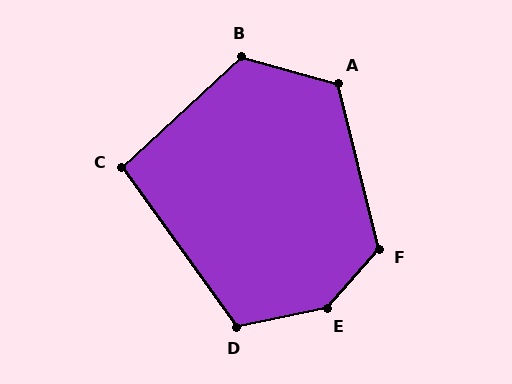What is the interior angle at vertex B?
Approximately 122 degrees (obtuse).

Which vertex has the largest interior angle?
E, at approximately 143 degrees.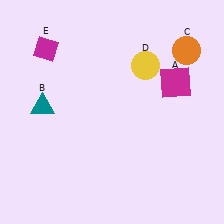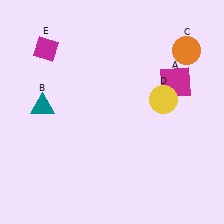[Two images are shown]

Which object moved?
The yellow circle (D) moved down.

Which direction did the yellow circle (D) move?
The yellow circle (D) moved down.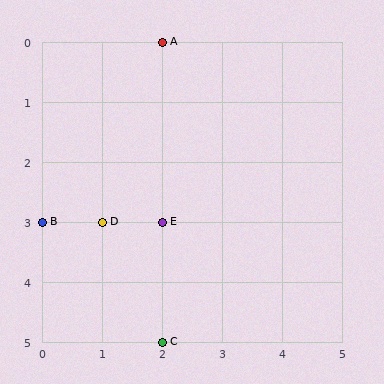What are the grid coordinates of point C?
Point C is at grid coordinates (2, 5).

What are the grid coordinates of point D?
Point D is at grid coordinates (1, 3).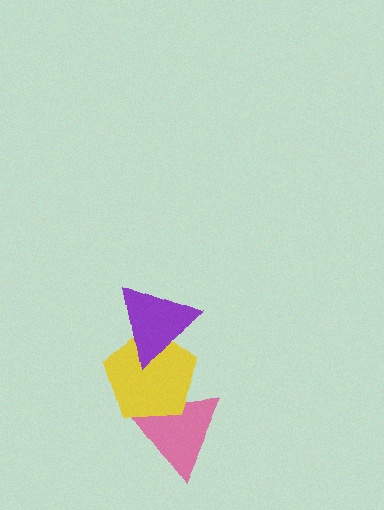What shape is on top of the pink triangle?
The yellow pentagon is on top of the pink triangle.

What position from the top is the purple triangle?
The purple triangle is 1st from the top.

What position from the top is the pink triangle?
The pink triangle is 3rd from the top.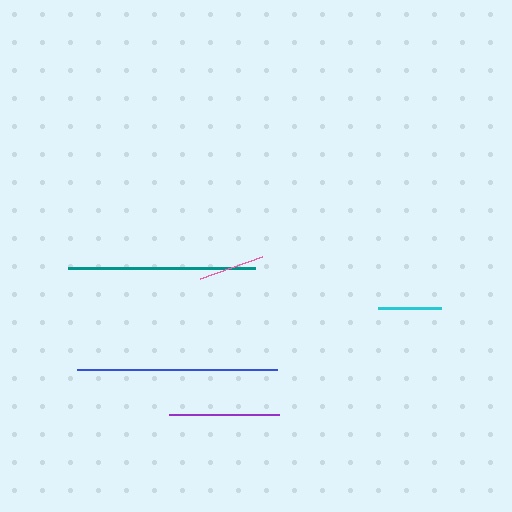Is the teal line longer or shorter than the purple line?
The teal line is longer than the purple line.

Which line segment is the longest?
The blue line is the longest at approximately 200 pixels.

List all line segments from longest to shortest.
From longest to shortest: blue, teal, purple, pink, cyan.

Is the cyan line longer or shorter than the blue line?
The blue line is longer than the cyan line.